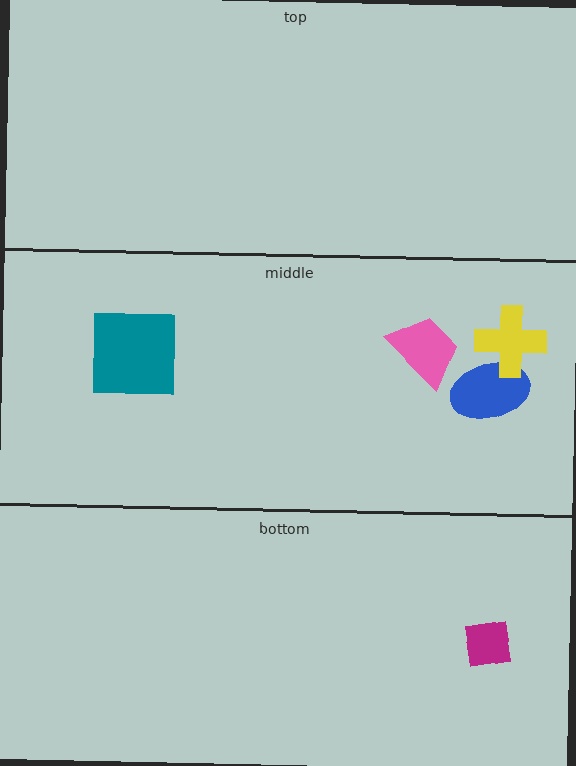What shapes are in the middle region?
The blue ellipse, the teal square, the yellow cross, the pink trapezoid.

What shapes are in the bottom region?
The magenta square.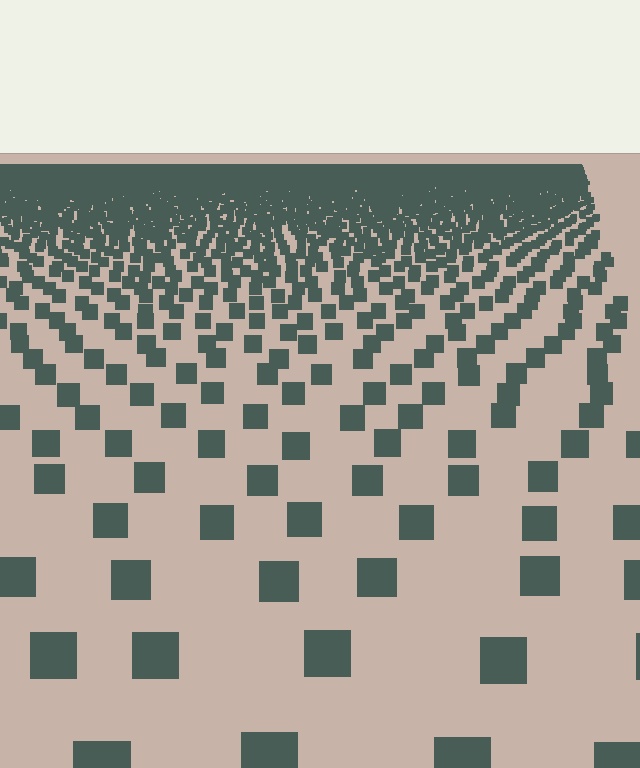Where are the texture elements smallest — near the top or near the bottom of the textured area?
Near the top.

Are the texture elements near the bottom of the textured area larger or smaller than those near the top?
Larger. Near the bottom, elements are closer to the viewer and appear at a bigger on-screen size.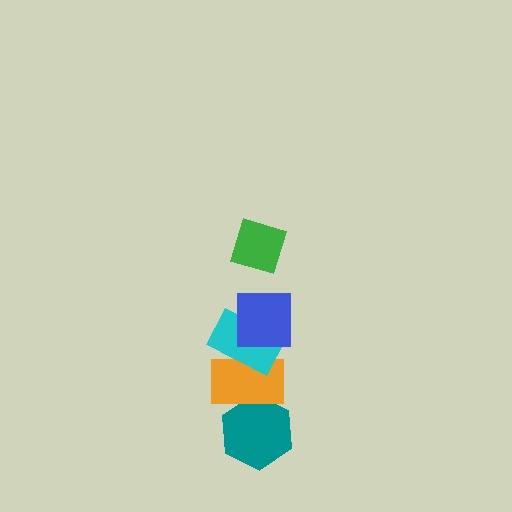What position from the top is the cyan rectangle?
The cyan rectangle is 3rd from the top.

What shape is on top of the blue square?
The green diamond is on top of the blue square.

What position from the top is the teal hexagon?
The teal hexagon is 5th from the top.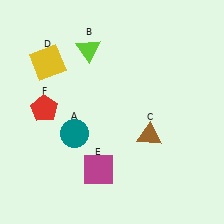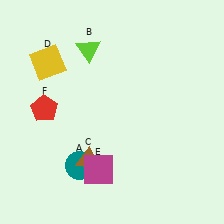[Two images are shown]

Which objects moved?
The objects that moved are: the teal circle (A), the brown triangle (C).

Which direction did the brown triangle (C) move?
The brown triangle (C) moved left.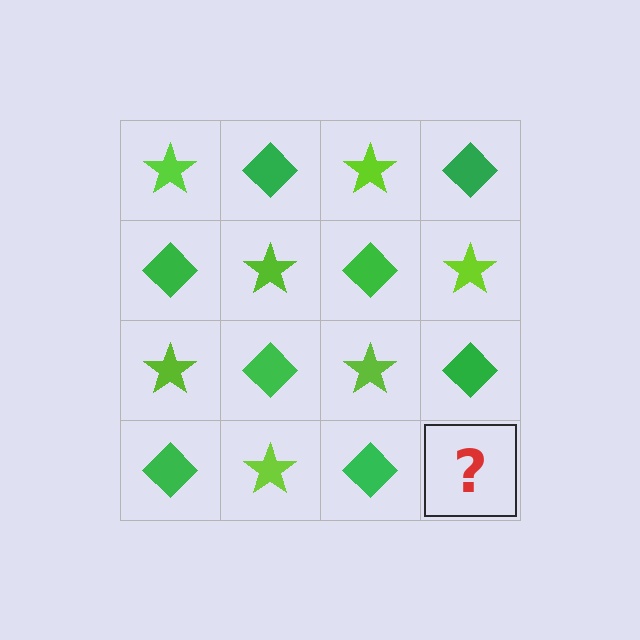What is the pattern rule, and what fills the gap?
The rule is that it alternates lime star and green diamond in a checkerboard pattern. The gap should be filled with a lime star.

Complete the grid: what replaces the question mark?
The question mark should be replaced with a lime star.